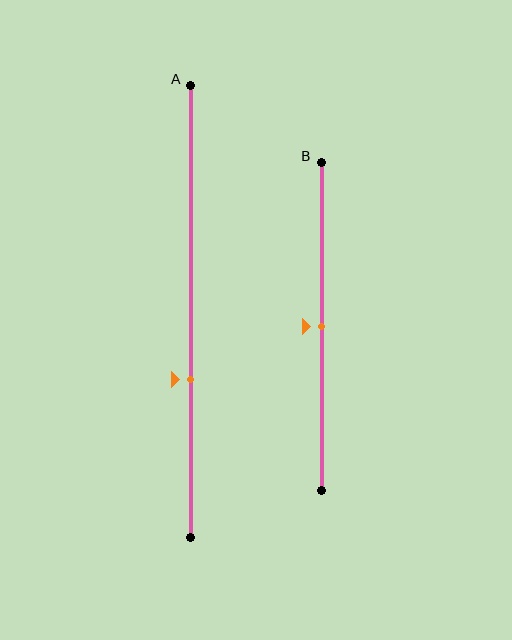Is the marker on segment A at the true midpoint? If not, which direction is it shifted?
No, the marker on segment A is shifted downward by about 15% of the segment length.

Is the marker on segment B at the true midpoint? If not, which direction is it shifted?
Yes, the marker on segment B is at the true midpoint.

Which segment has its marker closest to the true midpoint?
Segment B has its marker closest to the true midpoint.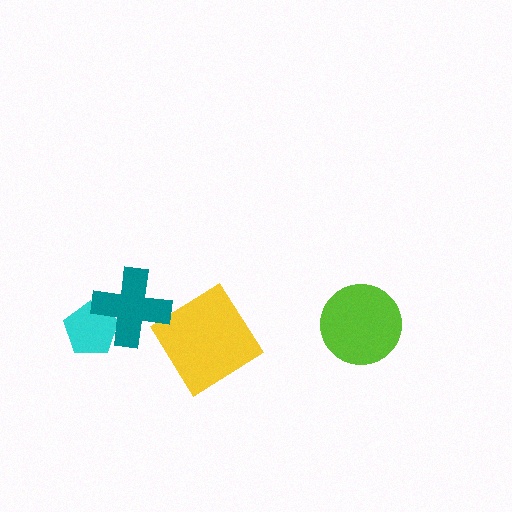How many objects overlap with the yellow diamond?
0 objects overlap with the yellow diamond.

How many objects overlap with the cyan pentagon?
1 object overlaps with the cyan pentagon.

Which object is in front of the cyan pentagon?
The teal cross is in front of the cyan pentagon.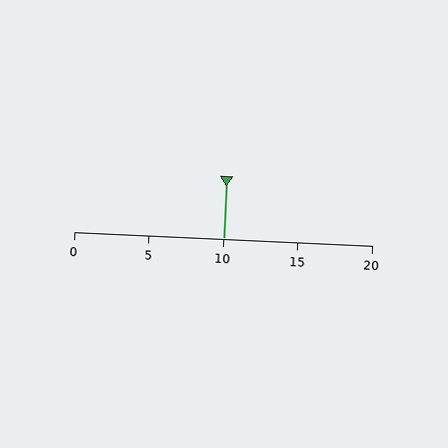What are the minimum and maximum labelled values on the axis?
The axis runs from 0 to 20.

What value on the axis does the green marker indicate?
The marker indicates approximately 10.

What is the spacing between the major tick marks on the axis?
The major ticks are spaced 5 apart.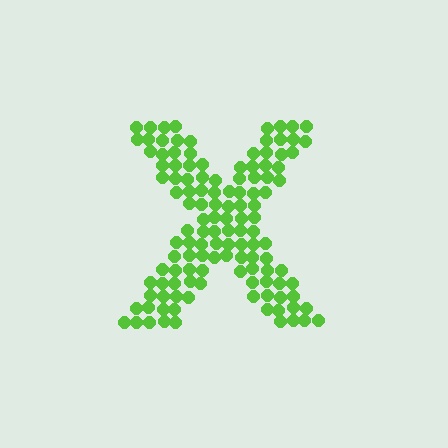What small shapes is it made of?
It is made of small circles.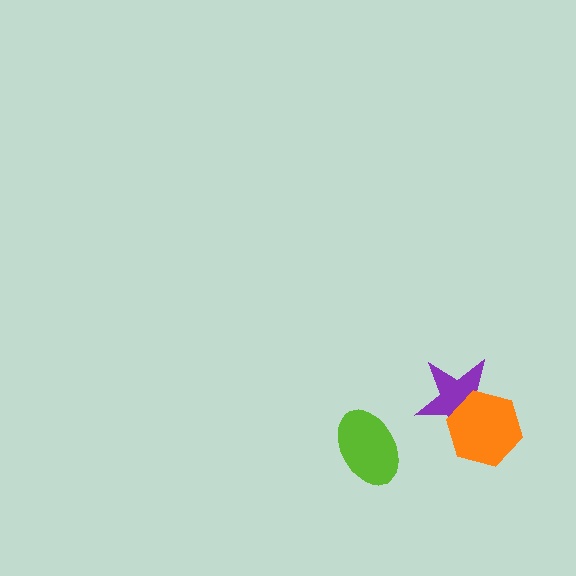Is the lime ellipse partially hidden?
No, no other shape covers it.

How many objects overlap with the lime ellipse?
0 objects overlap with the lime ellipse.